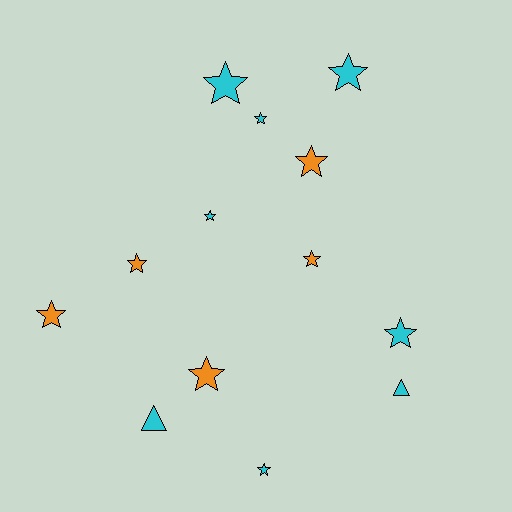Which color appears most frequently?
Cyan, with 8 objects.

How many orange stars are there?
There are 5 orange stars.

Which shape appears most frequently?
Star, with 11 objects.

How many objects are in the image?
There are 13 objects.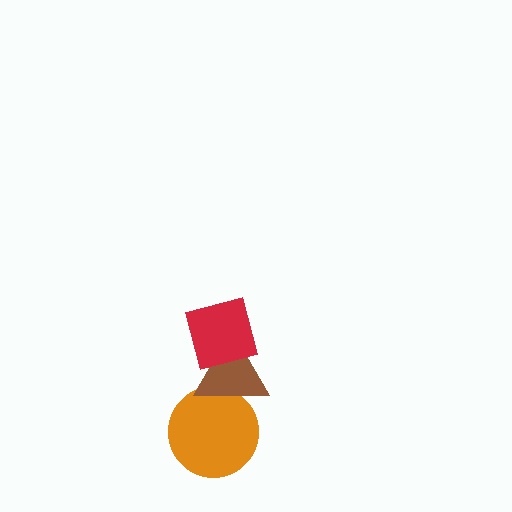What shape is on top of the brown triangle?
The red square is on top of the brown triangle.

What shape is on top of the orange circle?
The brown triangle is on top of the orange circle.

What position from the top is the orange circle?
The orange circle is 3rd from the top.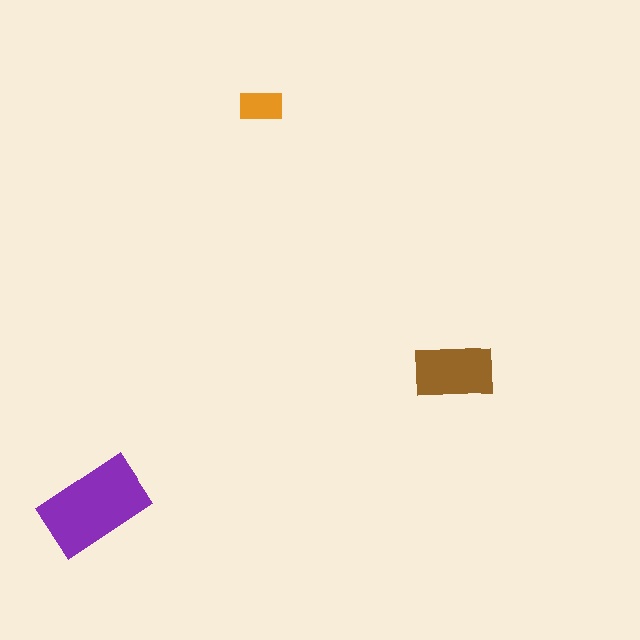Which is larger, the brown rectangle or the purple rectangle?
The purple one.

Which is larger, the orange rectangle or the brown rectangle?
The brown one.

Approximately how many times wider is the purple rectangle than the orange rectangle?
About 2.5 times wider.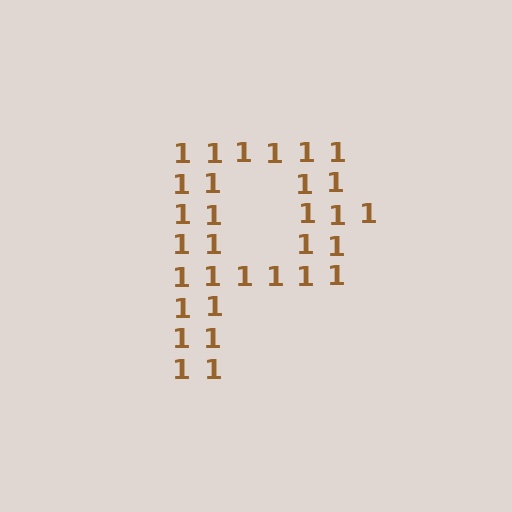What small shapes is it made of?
It is made of small digit 1's.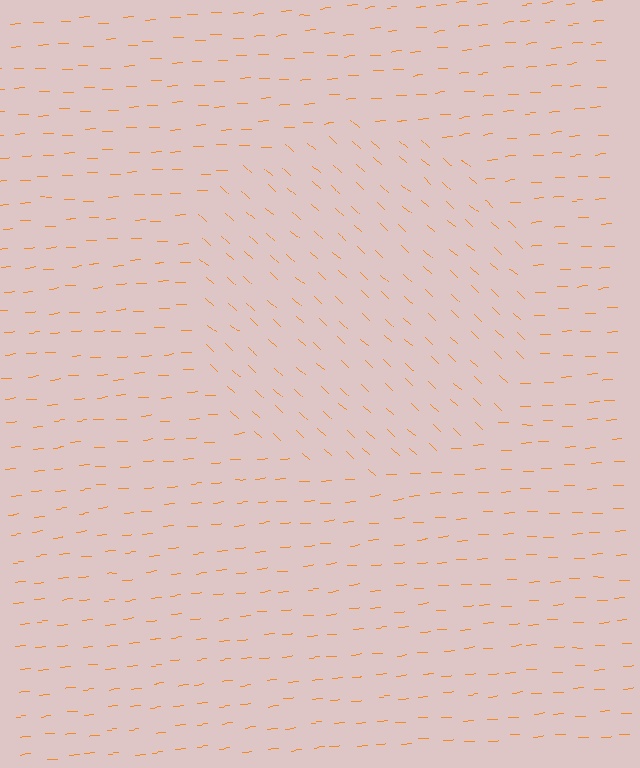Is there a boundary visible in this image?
Yes, there is a texture boundary formed by a change in line orientation.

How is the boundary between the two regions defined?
The boundary is defined purely by a change in line orientation (approximately 45 degrees difference). All lines are the same color and thickness.